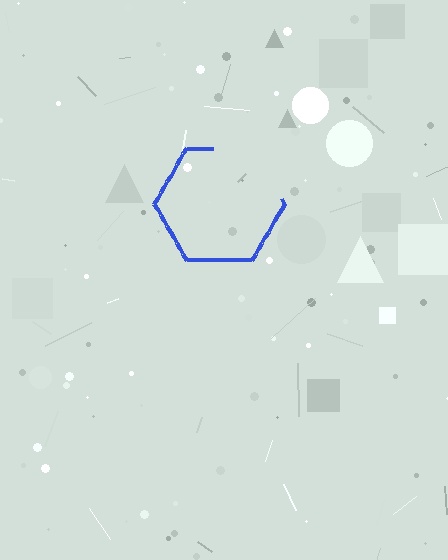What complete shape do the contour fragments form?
The contour fragments form a hexagon.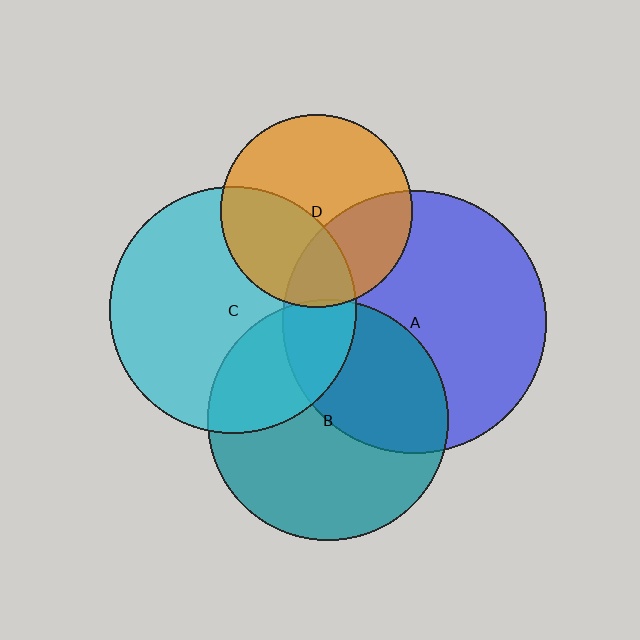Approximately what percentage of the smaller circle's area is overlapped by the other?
Approximately 40%.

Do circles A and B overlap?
Yes.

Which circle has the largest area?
Circle A (blue).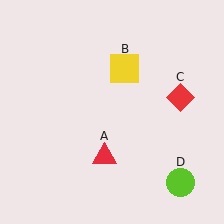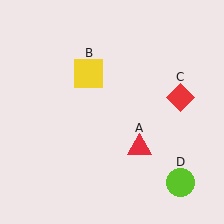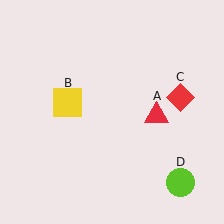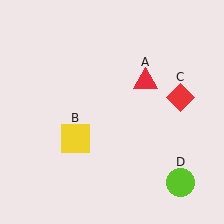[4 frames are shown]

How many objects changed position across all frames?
2 objects changed position: red triangle (object A), yellow square (object B).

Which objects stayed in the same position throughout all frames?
Red diamond (object C) and lime circle (object D) remained stationary.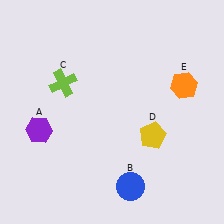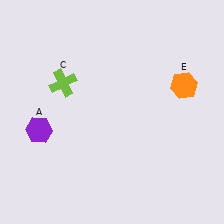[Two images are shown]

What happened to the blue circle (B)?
The blue circle (B) was removed in Image 2. It was in the bottom-right area of Image 1.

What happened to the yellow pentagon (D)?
The yellow pentagon (D) was removed in Image 2. It was in the bottom-right area of Image 1.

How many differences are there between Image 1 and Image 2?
There are 2 differences between the two images.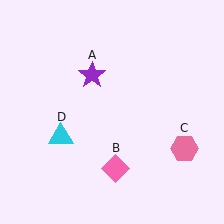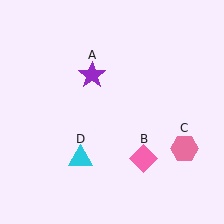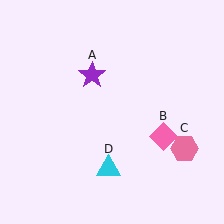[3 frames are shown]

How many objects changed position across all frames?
2 objects changed position: pink diamond (object B), cyan triangle (object D).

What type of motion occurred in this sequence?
The pink diamond (object B), cyan triangle (object D) rotated counterclockwise around the center of the scene.